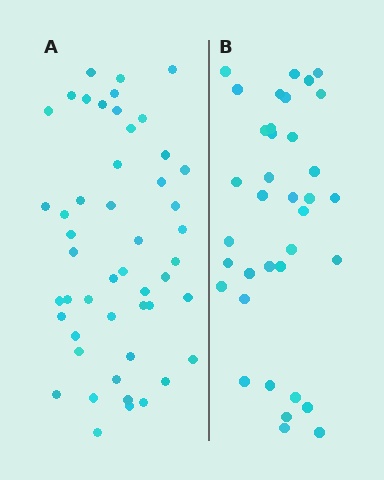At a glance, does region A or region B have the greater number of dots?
Region A (the left region) has more dots.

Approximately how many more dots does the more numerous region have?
Region A has approximately 15 more dots than region B.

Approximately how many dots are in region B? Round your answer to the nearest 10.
About 40 dots. (The exact count is 36, which rounds to 40.)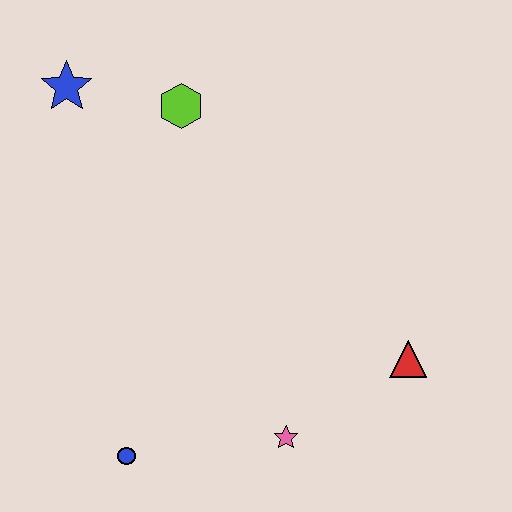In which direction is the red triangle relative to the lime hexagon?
The red triangle is below the lime hexagon.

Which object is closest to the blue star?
The lime hexagon is closest to the blue star.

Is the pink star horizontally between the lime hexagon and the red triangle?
Yes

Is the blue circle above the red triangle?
No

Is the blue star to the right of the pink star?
No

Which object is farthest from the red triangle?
The blue star is farthest from the red triangle.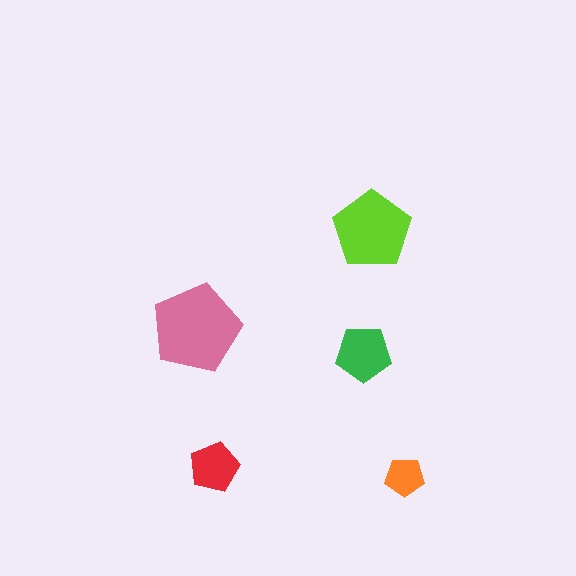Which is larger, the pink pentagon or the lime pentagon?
The pink one.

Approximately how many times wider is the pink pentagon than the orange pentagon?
About 2.5 times wider.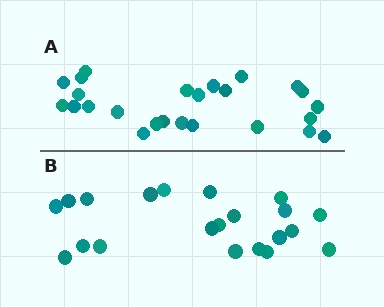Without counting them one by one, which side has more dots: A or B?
Region A (the top region) has more dots.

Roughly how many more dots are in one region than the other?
Region A has about 4 more dots than region B.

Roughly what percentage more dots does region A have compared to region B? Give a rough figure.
About 20% more.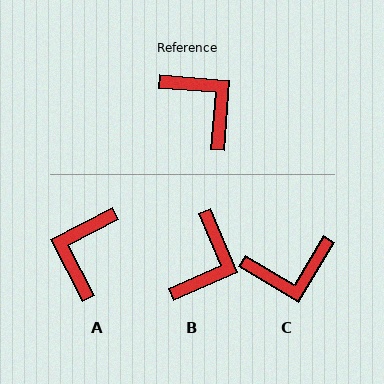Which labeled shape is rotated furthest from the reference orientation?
A, about 122 degrees away.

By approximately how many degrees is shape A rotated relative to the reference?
Approximately 122 degrees counter-clockwise.